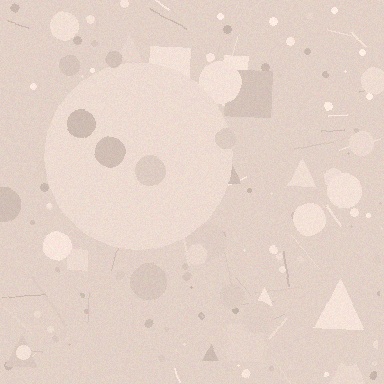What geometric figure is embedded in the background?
A circle is embedded in the background.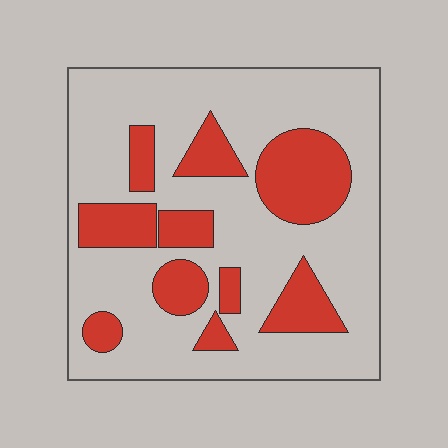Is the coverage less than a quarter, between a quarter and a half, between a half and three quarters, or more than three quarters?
Between a quarter and a half.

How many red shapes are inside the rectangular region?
10.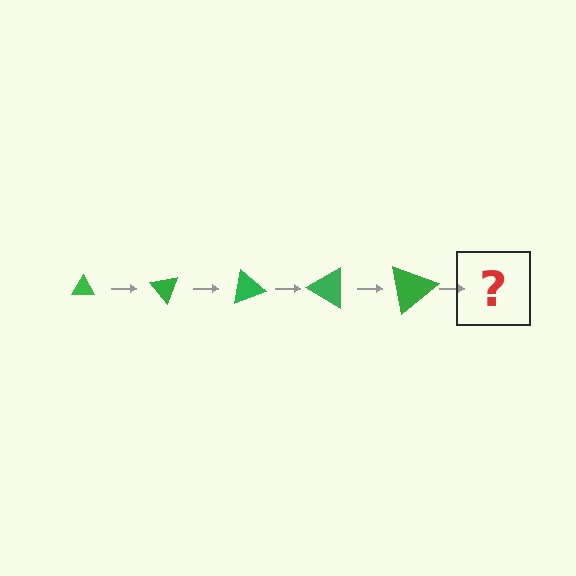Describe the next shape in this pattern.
It should be a triangle, larger than the previous one and rotated 250 degrees from the start.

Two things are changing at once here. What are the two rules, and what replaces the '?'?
The two rules are that the triangle grows larger each step and it rotates 50 degrees each step. The '?' should be a triangle, larger than the previous one and rotated 250 degrees from the start.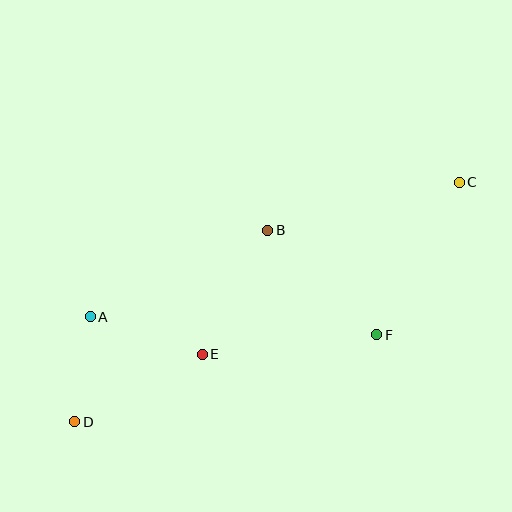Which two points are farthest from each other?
Points C and D are farthest from each other.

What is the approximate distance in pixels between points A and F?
The distance between A and F is approximately 287 pixels.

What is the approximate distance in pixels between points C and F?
The distance between C and F is approximately 174 pixels.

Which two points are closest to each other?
Points A and D are closest to each other.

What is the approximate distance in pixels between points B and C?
The distance between B and C is approximately 198 pixels.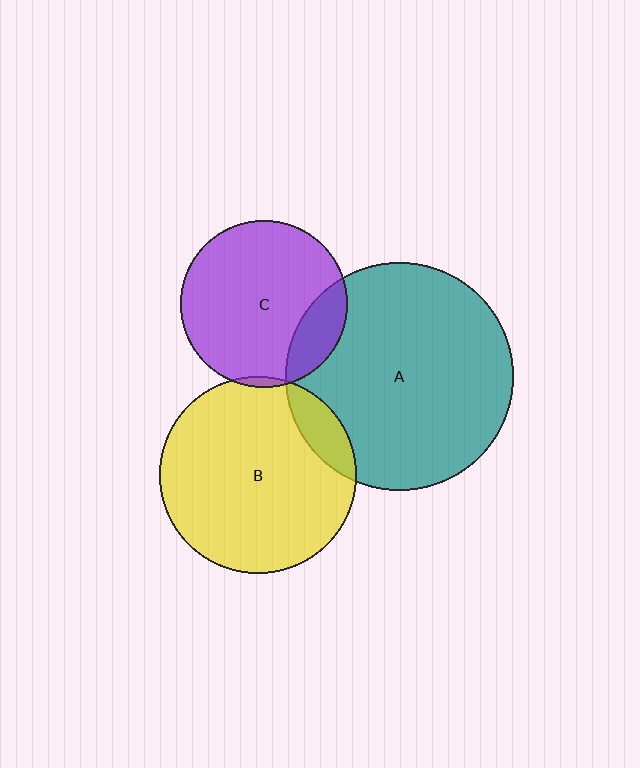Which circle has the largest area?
Circle A (teal).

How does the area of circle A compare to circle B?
Approximately 1.3 times.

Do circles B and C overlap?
Yes.